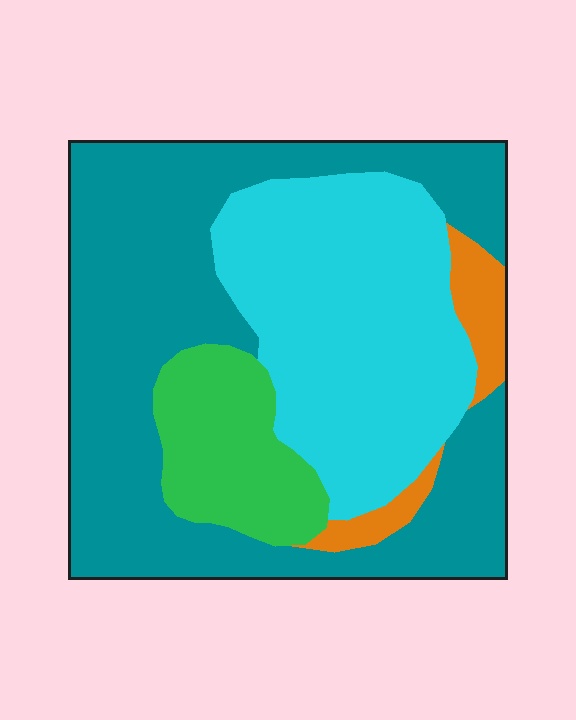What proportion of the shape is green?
Green takes up about one eighth (1/8) of the shape.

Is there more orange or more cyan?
Cyan.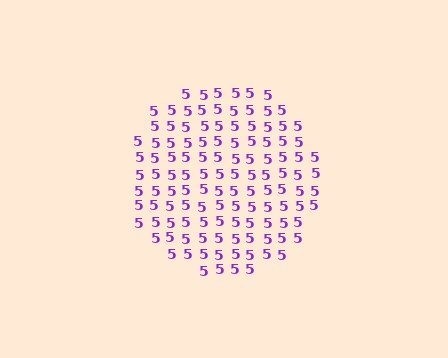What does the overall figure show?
The overall figure shows a circle.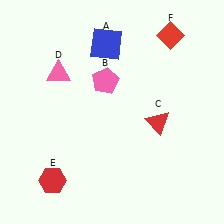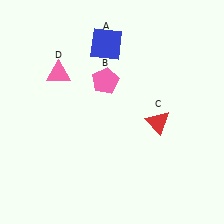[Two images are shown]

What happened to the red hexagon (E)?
The red hexagon (E) was removed in Image 2. It was in the bottom-left area of Image 1.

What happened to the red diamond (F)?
The red diamond (F) was removed in Image 2. It was in the top-right area of Image 1.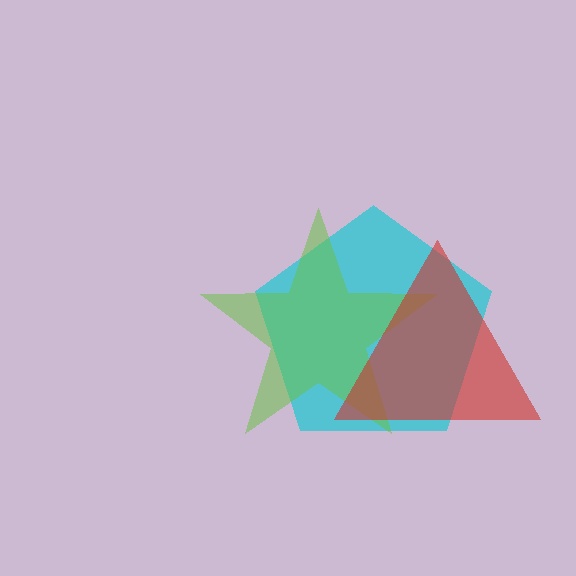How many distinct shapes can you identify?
There are 3 distinct shapes: a cyan pentagon, a lime star, a red triangle.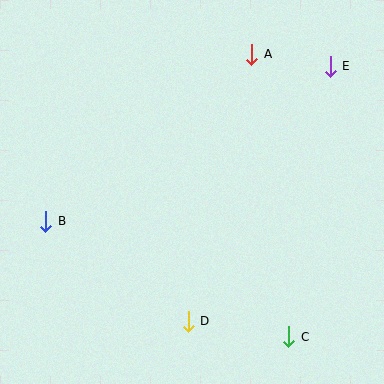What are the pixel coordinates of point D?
Point D is at (188, 321).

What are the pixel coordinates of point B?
Point B is at (46, 221).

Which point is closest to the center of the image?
Point D at (188, 321) is closest to the center.